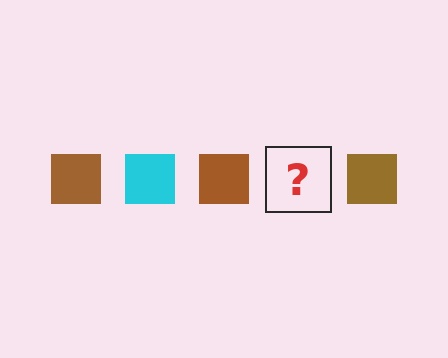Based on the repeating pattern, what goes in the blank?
The blank should be a cyan square.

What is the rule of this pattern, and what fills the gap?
The rule is that the pattern cycles through brown, cyan squares. The gap should be filled with a cyan square.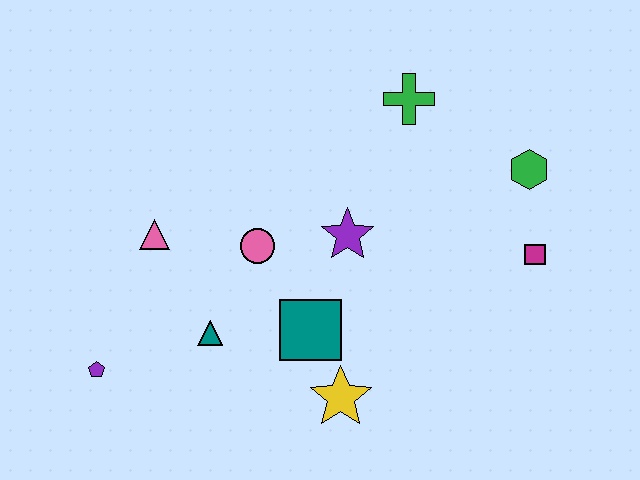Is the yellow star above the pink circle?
No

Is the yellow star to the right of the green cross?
No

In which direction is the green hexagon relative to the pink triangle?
The green hexagon is to the right of the pink triangle.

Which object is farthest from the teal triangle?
The green hexagon is farthest from the teal triangle.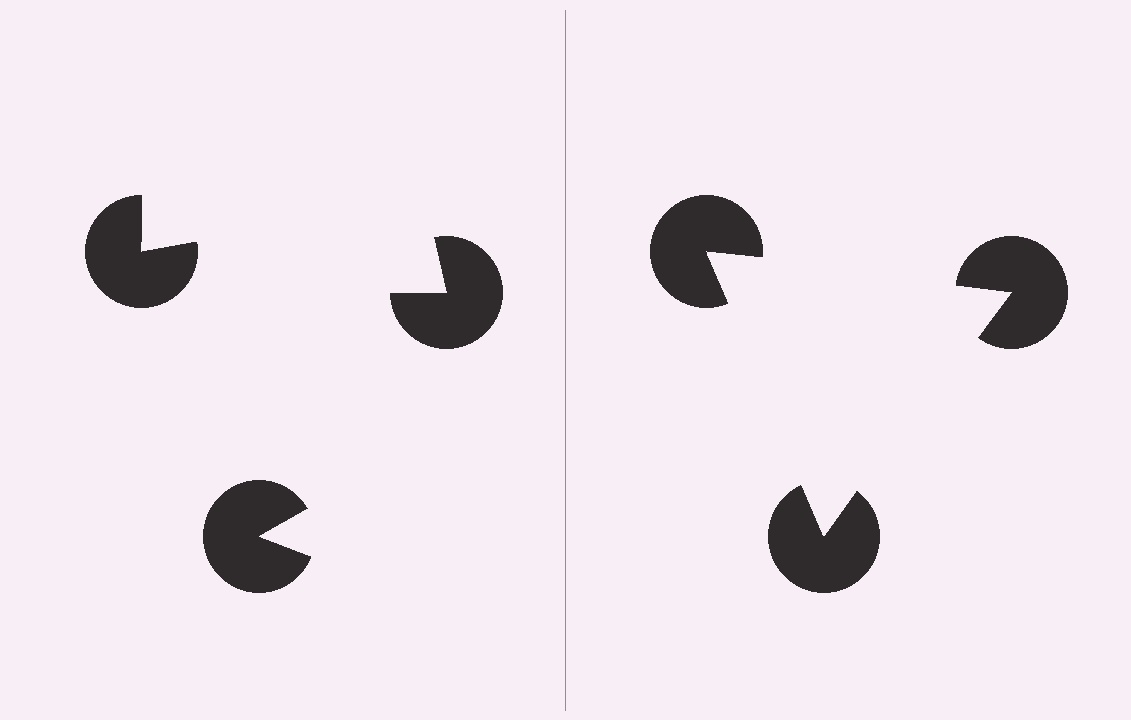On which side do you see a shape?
An illusory triangle appears on the right side. On the left side the wedge cuts are rotated, so no coherent shape forms.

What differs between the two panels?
The pac-man discs are positioned identically on both sides; only the wedge orientations differ. On the right they align to a triangle; on the left they are misaligned.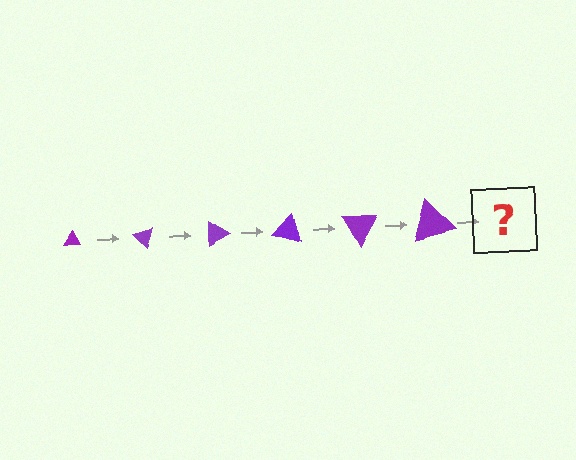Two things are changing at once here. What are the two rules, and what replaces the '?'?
The two rules are that the triangle grows larger each step and it rotates 45 degrees each step. The '?' should be a triangle, larger than the previous one and rotated 270 degrees from the start.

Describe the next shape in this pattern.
It should be a triangle, larger than the previous one and rotated 270 degrees from the start.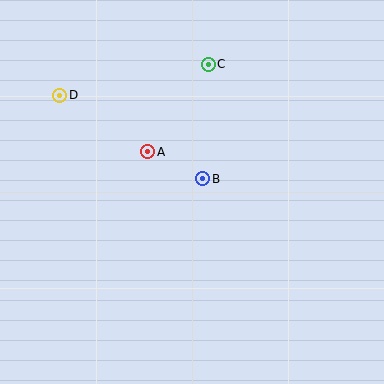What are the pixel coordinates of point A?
Point A is at (148, 152).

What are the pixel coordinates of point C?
Point C is at (208, 64).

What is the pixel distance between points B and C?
The distance between B and C is 115 pixels.